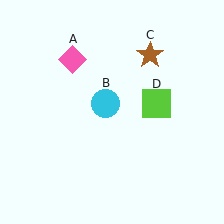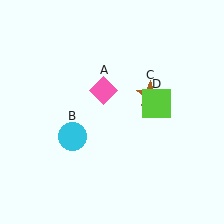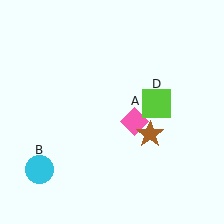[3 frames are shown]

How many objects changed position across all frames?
3 objects changed position: pink diamond (object A), cyan circle (object B), brown star (object C).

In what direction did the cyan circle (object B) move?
The cyan circle (object B) moved down and to the left.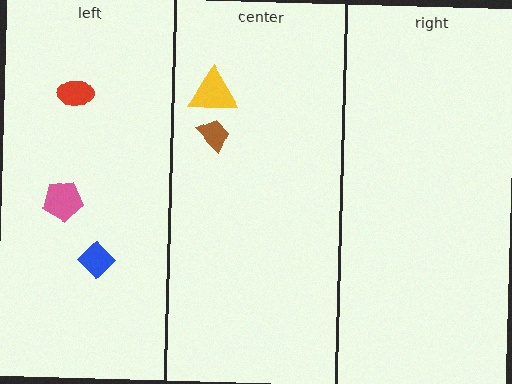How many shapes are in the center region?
2.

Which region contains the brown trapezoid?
The center region.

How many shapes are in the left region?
3.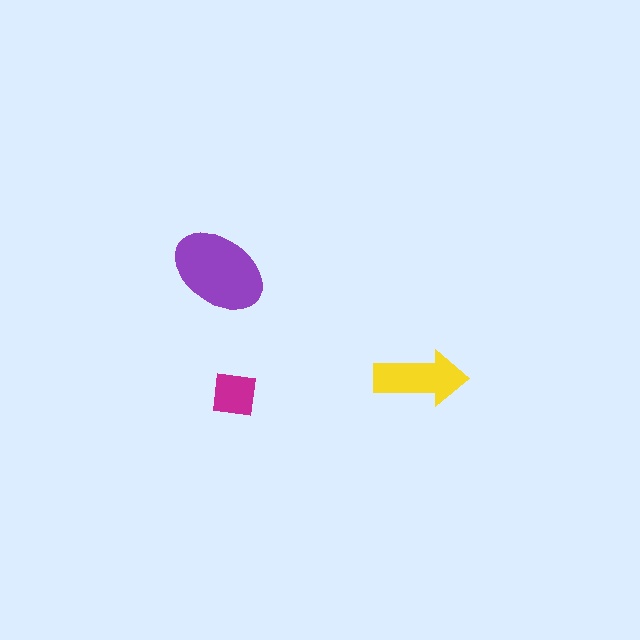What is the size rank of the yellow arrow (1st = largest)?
2nd.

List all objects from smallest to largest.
The magenta square, the yellow arrow, the purple ellipse.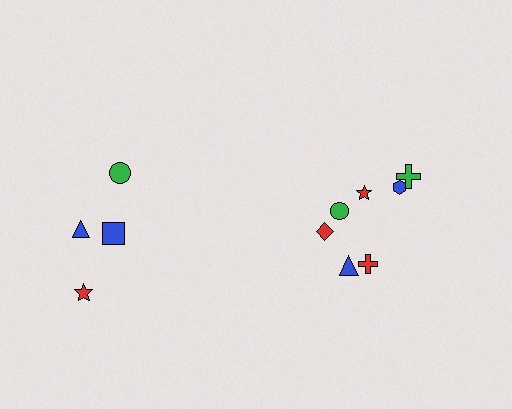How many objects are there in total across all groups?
There are 11 objects.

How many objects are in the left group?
There are 4 objects.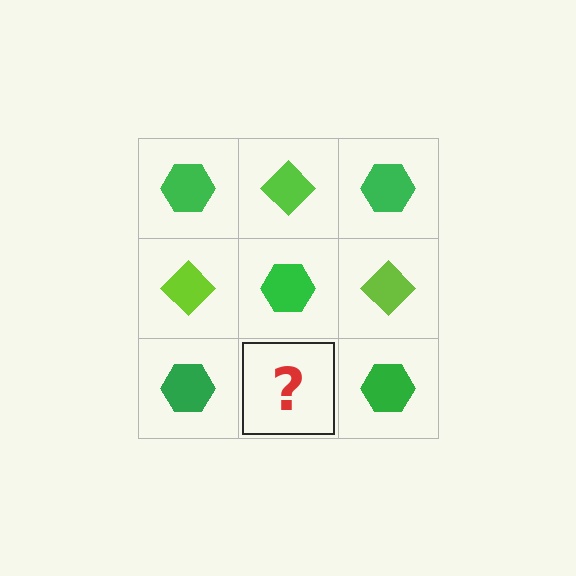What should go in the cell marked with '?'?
The missing cell should contain a lime diamond.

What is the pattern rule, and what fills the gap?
The rule is that it alternates green hexagon and lime diamond in a checkerboard pattern. The gap should be filled with a lime diamond.